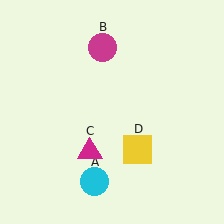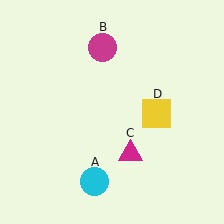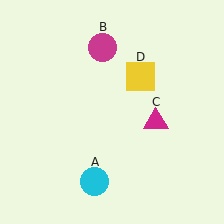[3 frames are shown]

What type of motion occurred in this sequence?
The magenta triangle (object C), yellow square (object D) rotated counterclockwise around the center of the scene.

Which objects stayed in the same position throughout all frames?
Cyan circle (object A) and magenta circle (object B) remained stationary.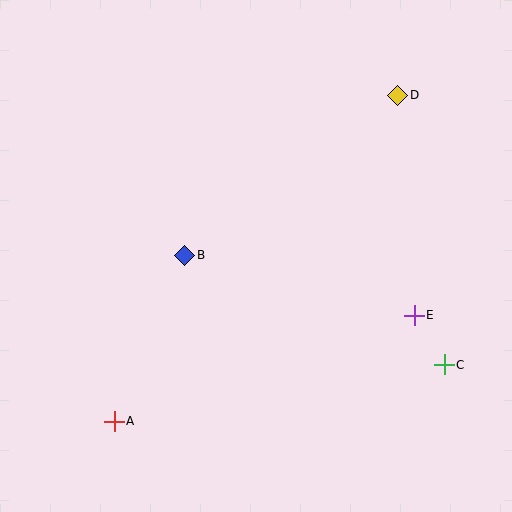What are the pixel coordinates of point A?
Point A is at (114, 421).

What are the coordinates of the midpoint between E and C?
The midpoint between E and C is at (429, 340).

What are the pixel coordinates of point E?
Point E is at (414, 315).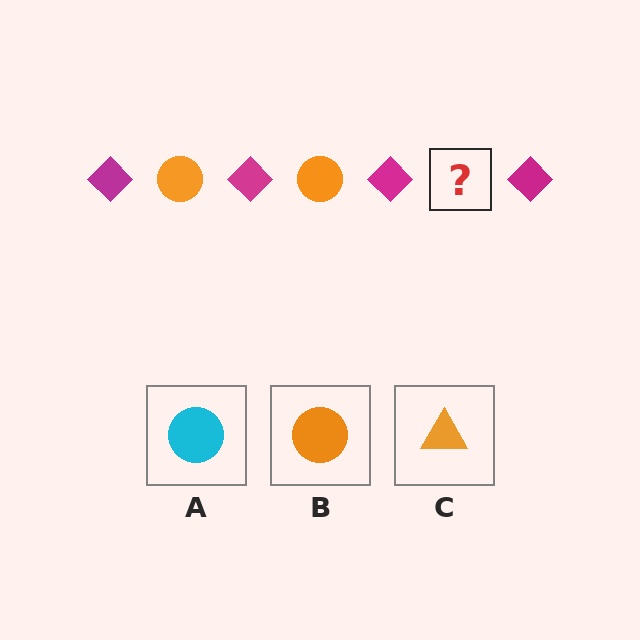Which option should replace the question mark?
Option B.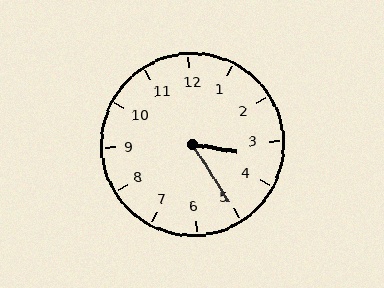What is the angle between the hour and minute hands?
Approximately 48 degrees.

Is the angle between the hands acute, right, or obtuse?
It is acute.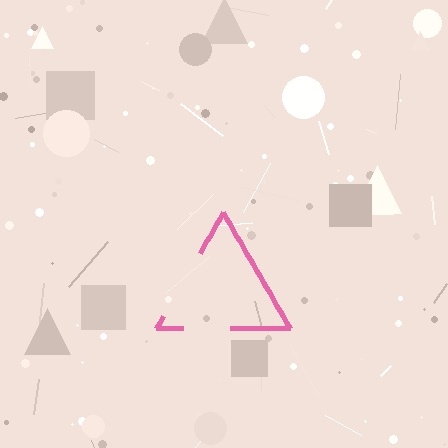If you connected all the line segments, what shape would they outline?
They would outline a triangle.